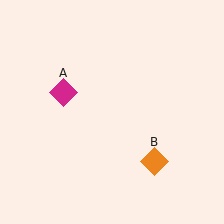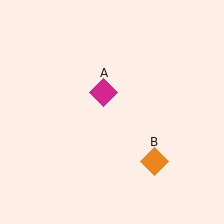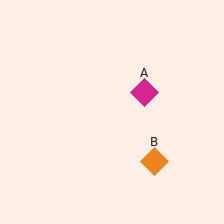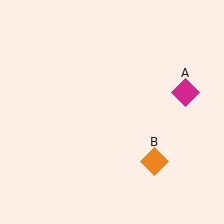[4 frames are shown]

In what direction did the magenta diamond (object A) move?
The magenta diamond (object A) moved right.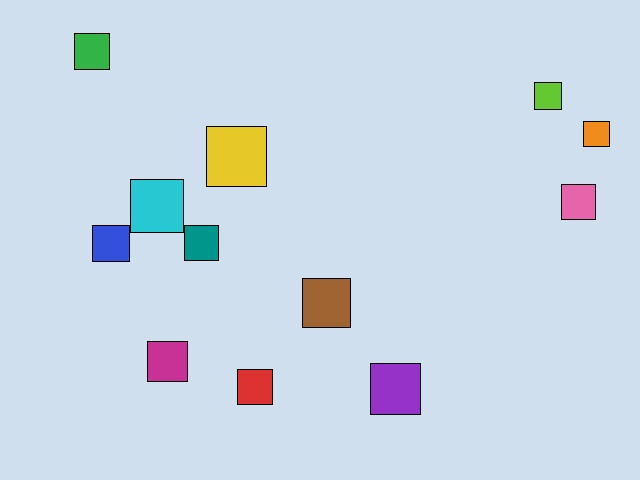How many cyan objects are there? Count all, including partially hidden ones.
There is 1 cyan object.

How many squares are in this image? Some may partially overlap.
There are 12 squares.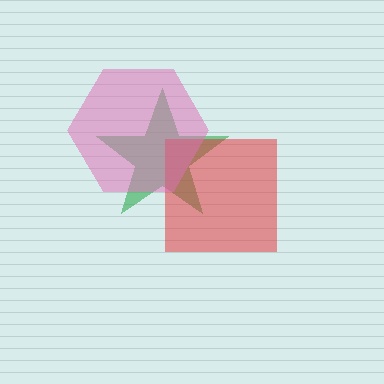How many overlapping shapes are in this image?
There are 3 overlapping shapes in the image.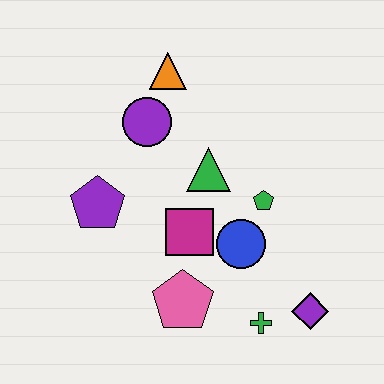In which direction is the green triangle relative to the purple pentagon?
The green triangle is to the right of the purple pentagon.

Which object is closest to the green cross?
The purple diamond is closest to the green cross.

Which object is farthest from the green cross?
The orange triangle is farthest from the green cross.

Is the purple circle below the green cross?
No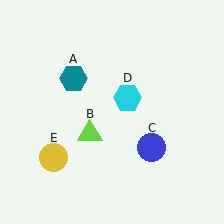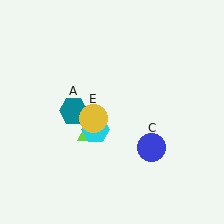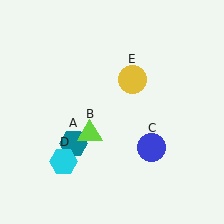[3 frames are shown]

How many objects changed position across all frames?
3 objects changed position: teal hexagon (object A), cyan hexagon (object D), yellow circle (object E).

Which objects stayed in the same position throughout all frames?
Lime triangle (object B) and blue circle (object C) remained stationary.